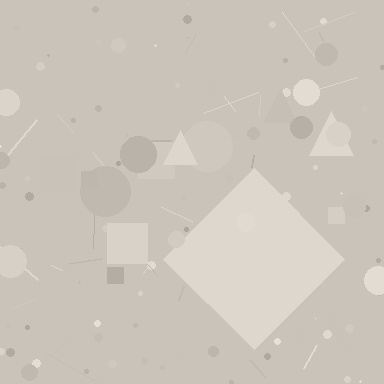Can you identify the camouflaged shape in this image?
The camouflaged shape is a diamond.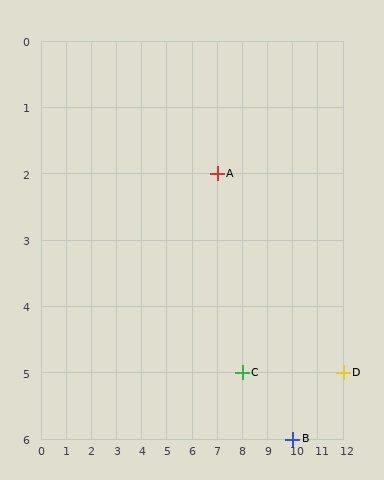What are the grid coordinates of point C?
Point C is at grid coordinates (8, 5).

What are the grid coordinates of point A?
Point A is at grid coordinates (7, 2).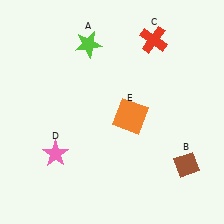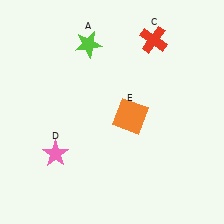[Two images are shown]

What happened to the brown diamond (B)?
The brown diamond (B) was removed in Image 2. It was in the bottom-right area of Image 1.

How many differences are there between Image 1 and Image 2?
There is 1 difference between the two images.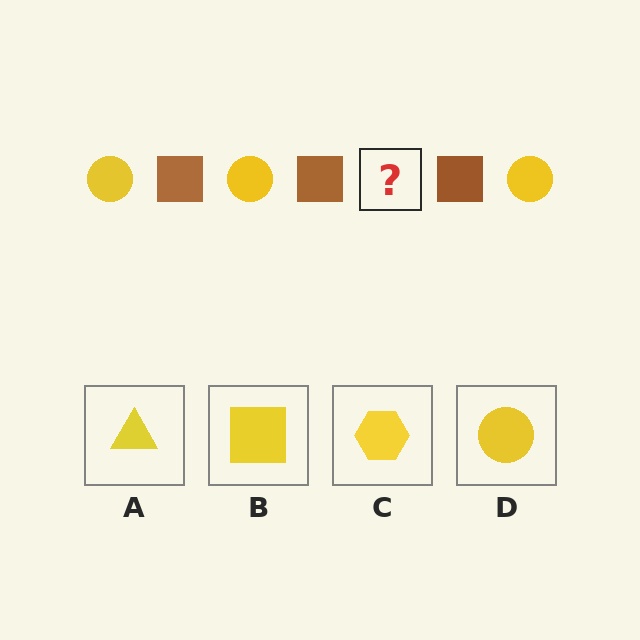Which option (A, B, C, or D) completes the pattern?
D.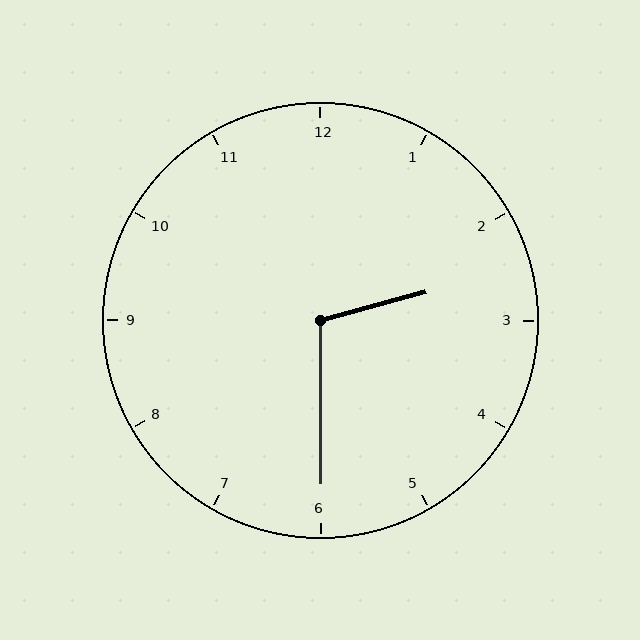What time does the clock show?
2:30.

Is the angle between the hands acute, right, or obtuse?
It is obtuse.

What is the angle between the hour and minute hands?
Approximately 105 degrees.